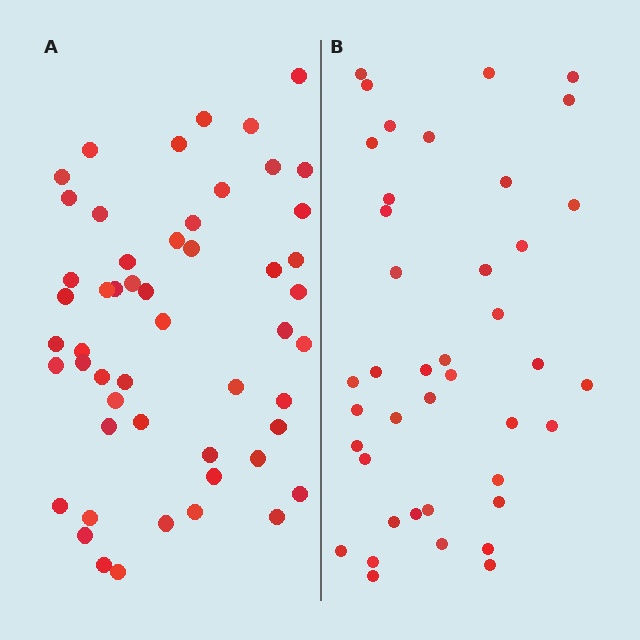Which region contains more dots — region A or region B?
Region A (the left region) has more dots.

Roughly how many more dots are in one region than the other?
Region A has roughly 12 or so more dots than region B.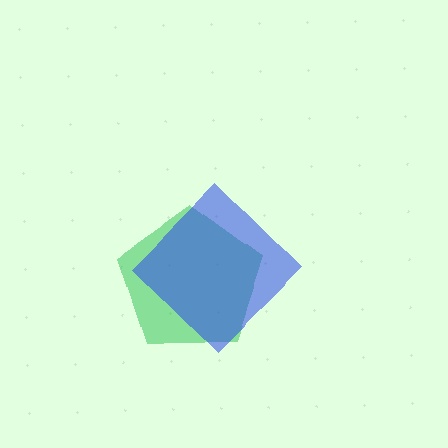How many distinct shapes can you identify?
There are 2 distinct shapes: a green pentagon, a blue diamond.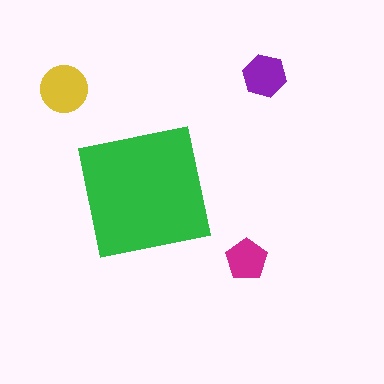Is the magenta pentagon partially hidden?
No, the magenta pentagon is fully visible.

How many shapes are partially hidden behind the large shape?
0 shapes are partially hidden.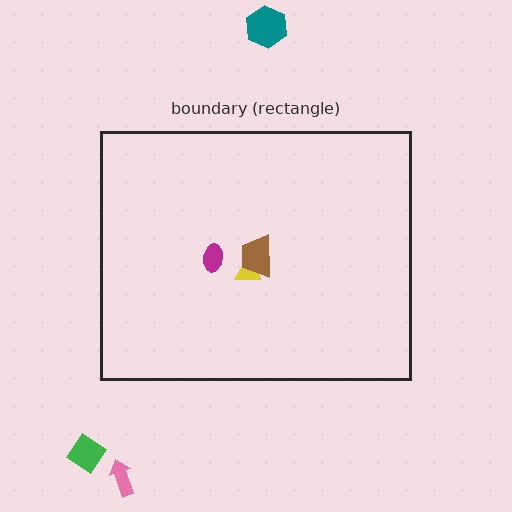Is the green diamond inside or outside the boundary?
Outside.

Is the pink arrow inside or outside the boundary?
Outside.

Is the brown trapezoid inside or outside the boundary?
Inside.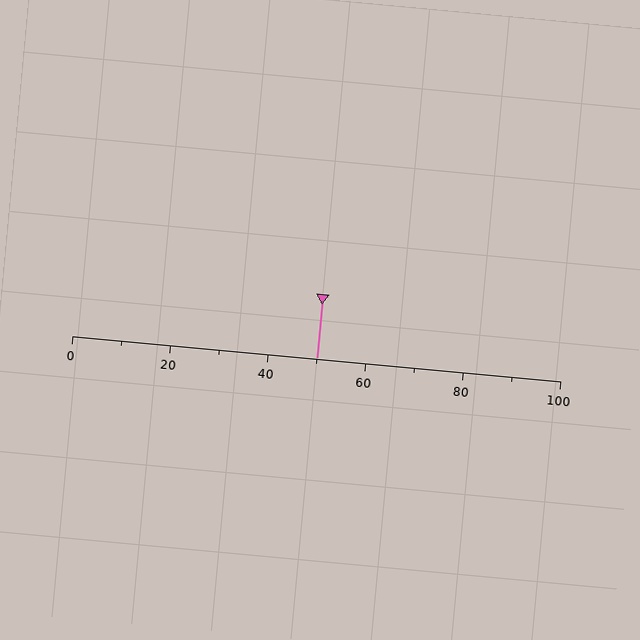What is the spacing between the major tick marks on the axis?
The major ticks are spaced 20 apart.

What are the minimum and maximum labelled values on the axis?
The axis runs from 0 to 100.